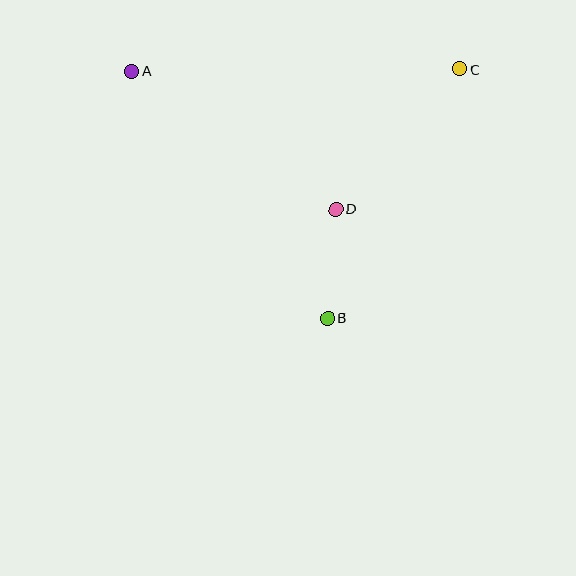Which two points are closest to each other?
Points B and D are closest to each other.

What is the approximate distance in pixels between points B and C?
The distance between B and C is approximately 282 pixels.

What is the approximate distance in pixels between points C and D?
The distance between C and D is approximately 187 pixels.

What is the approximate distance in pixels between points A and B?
The distance between A and B is approximately 315 pixels.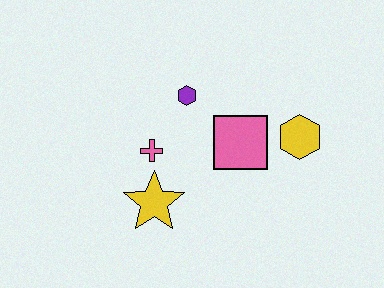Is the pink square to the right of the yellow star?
Yes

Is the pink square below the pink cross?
No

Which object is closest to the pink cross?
The yellow star is closest to the pink cross.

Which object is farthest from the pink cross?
The yellow hexagon is farthest from the pink cross.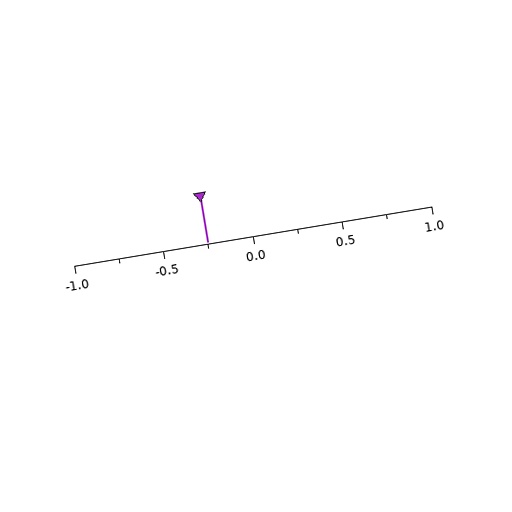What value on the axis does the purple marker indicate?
The marker indicates approximately -0.25.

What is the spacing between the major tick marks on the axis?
The major ticks are spaced 0.5 apart.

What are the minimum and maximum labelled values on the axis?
The axis runs from -1.0 to 1.0.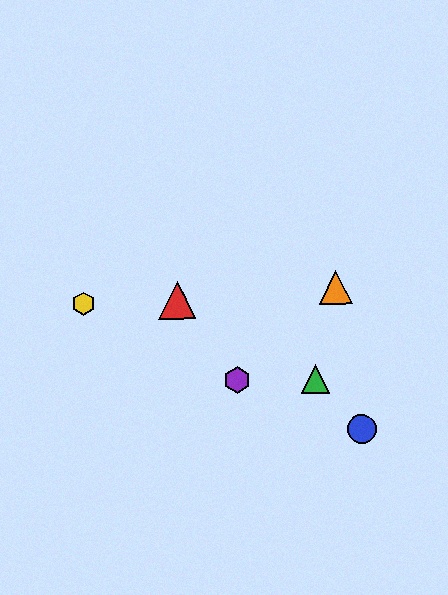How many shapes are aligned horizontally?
2 shapes (the green triangle, the purple hexagon) are aligned horizontally.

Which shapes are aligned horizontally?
The green triangle, the purple hexagon are aligned horizontally.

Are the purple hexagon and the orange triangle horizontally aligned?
No, the purple hexagon is at y≈380 and the orange triangle is at y≈287.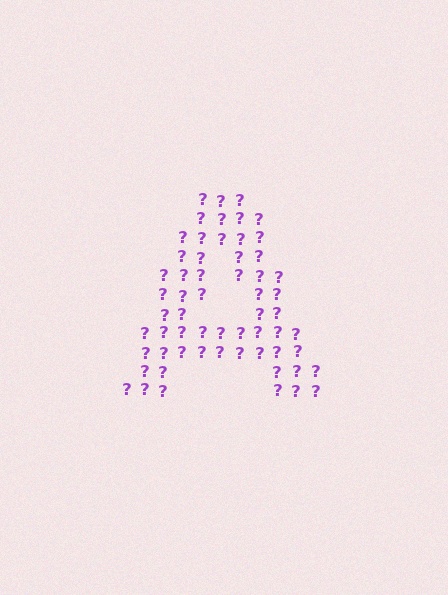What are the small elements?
The small elements are question marks.